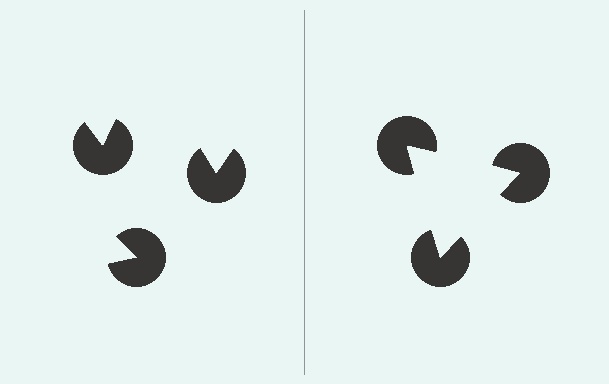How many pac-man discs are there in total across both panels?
6 — 3 on each side.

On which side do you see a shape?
An illusory triangle appears on the right side. On the left side the wedge cuts are rotated, so no coherent shape forms.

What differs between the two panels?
The pac-man discs are positioned identically on both sides; only the wedge orientations differ. On the right they align to a triangle; on the left they are misaligned.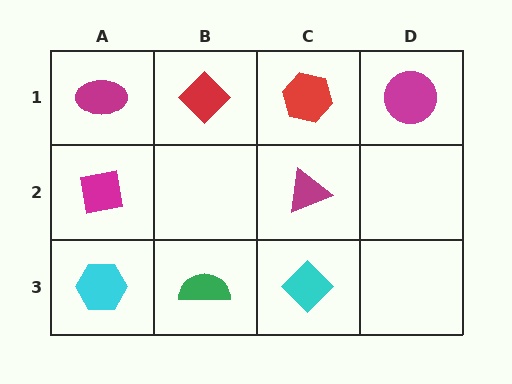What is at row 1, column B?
A red diamond.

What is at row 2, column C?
A magenta triangle.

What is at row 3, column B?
A green semicircle.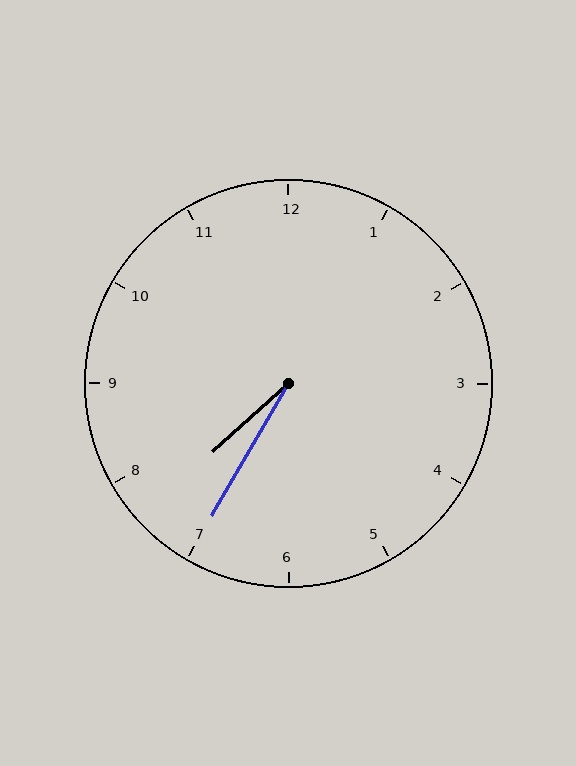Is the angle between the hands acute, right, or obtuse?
It is acute.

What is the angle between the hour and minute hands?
Approximately 18 degrees.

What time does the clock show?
7:35.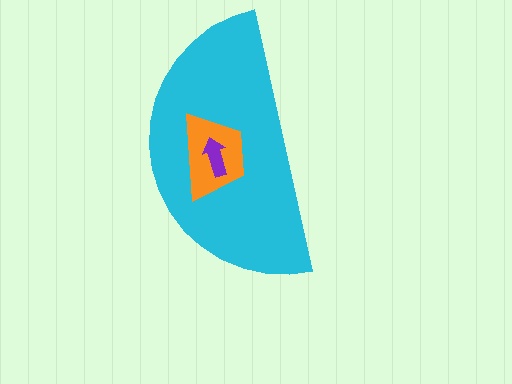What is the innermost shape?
The purple arrow.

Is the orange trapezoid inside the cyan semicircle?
Yes.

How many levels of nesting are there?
3.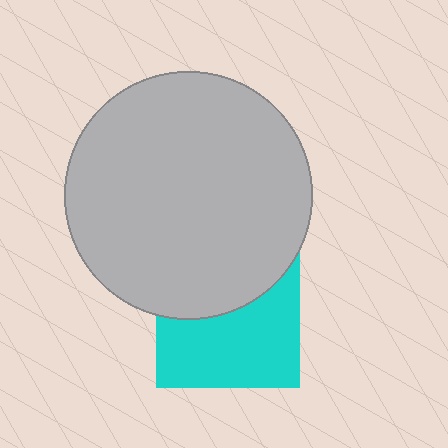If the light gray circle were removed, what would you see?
You would see the complete cyan square.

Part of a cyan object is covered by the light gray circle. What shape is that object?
It is a square.